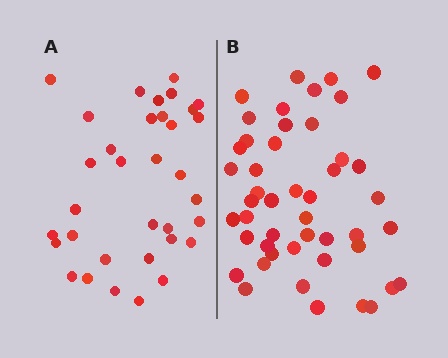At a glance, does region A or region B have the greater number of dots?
Region B (the right region) has more dots.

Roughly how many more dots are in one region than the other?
Region B has approximately 15 more dots than region A.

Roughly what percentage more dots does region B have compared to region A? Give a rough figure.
About 40% more.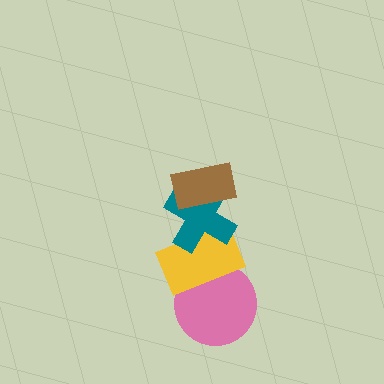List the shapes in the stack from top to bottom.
From top to bottom: the brown rectangle, the teal cross, the yellow rectangle, the pink circle.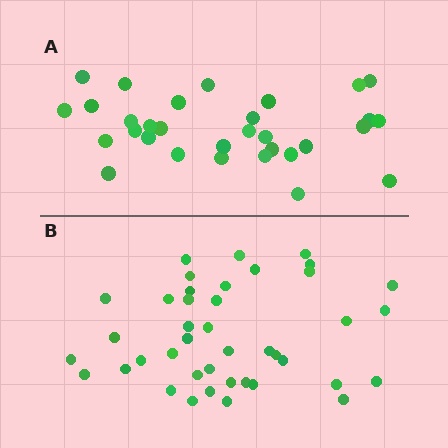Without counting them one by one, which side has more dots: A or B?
Region B (the bottom region) has more dots.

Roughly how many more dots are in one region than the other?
Region B has roughly 10 or so more dots than region A.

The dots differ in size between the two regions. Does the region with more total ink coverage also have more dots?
No. Region A has more total ink coverage because its dots are larger, but region B actually contains more individual dots. Total area can be misleading — the number of items is what matters here.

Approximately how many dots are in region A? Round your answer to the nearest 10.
About 30 dots. (The exact count is 31, which rounds to 30.)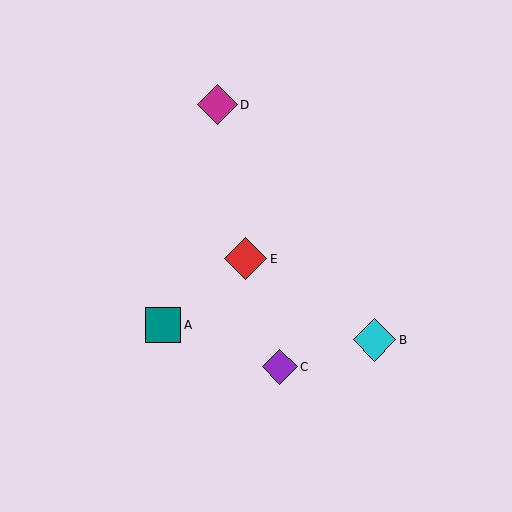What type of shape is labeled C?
Shape C is a purple diamond.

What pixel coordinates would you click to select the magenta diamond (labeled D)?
Click at (217, 105) to select the magenta diamond D.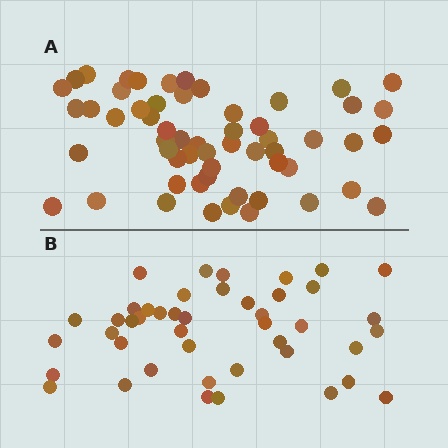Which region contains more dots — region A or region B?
Region A (the top region) has more dots.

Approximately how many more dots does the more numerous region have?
Region A has approximately 15 more dots than region B.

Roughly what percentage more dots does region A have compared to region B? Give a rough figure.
About 30% more.